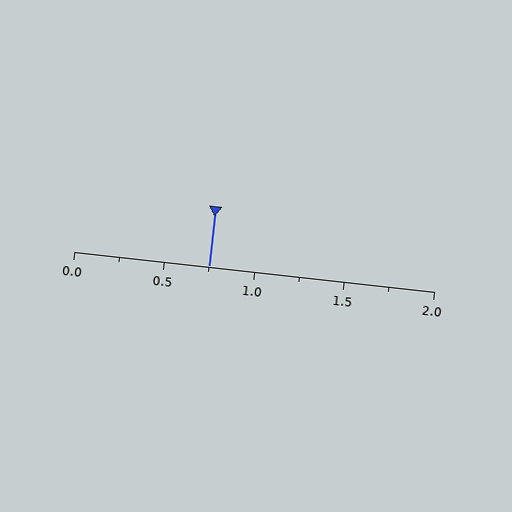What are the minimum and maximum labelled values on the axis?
The axis runs from 0.0 to 2.0.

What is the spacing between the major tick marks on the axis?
The major ticks are spaced 0.5 apart.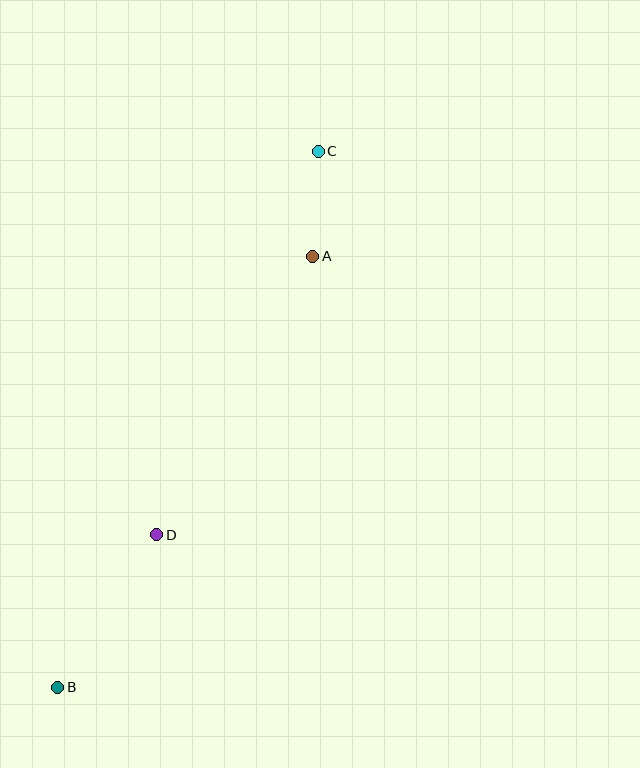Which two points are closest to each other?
Points A and C are closest to each other.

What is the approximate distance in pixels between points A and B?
The distance between A and B is approximately 501 pixels.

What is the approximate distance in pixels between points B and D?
The distance between B and D is approximately 182 pixels.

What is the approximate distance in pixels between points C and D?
The distance between C and D is approximately 416 pixels.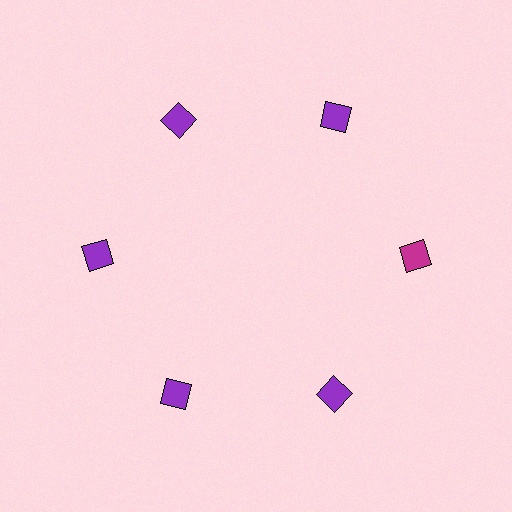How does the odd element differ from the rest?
It has a different color: magenta instead of purple.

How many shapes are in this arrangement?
There are 6 shapes arranged in a ring pattern.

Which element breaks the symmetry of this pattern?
The magenta diamond at roughly the 3 o'clock position breaks the symmetry. All other shapes are purple diamonds.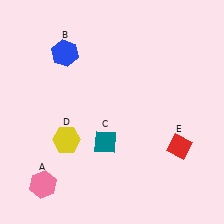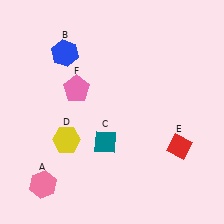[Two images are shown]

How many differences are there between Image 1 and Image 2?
There is 1 difference between the two images.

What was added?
A pink pentagon (F) was added in Image 2.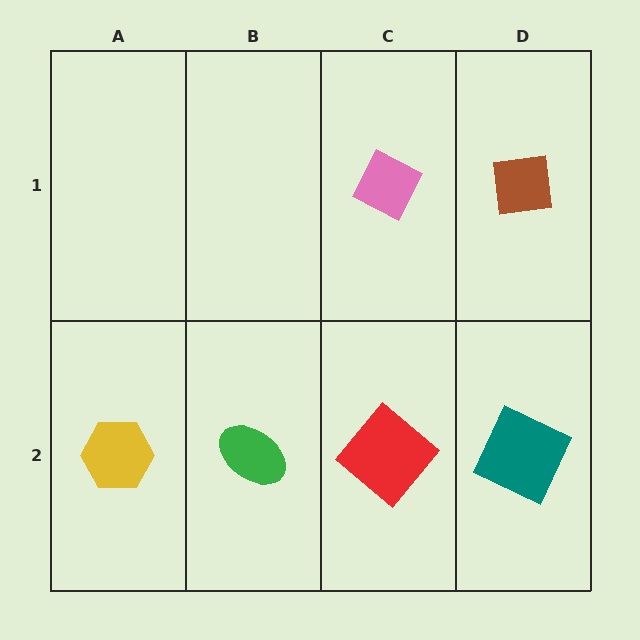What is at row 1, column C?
A pink diamond.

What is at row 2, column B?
A green ellipse.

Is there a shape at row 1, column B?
No, that cell is empty.